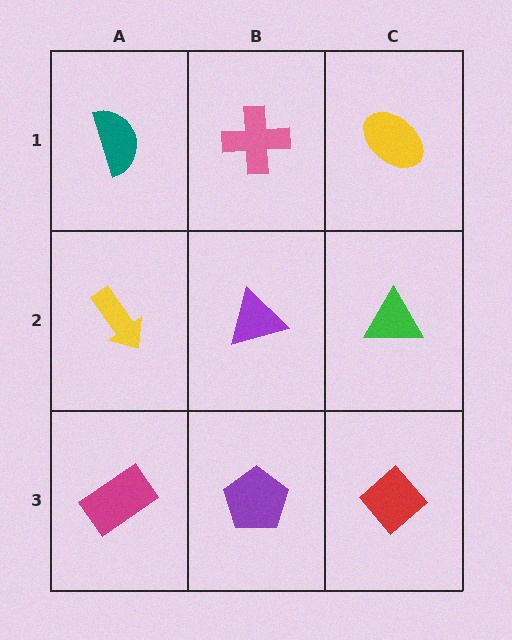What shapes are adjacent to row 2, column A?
A teal semicircle (row 1, column A), a magenta rectangle (row 3, column A), a purple triangle (row 2, column B).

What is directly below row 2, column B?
A purple pentagon.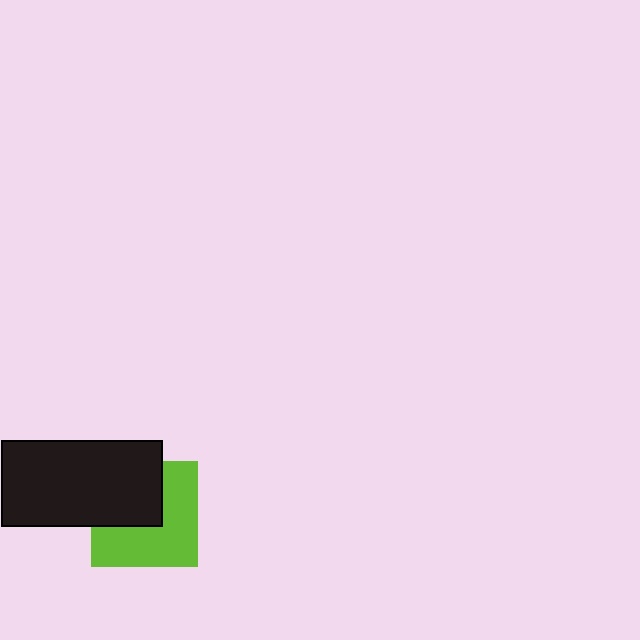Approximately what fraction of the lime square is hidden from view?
Roughly 42% of the lime square is hidden behind the black rectangle.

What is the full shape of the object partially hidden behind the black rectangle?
The partially hidden object is a lime square.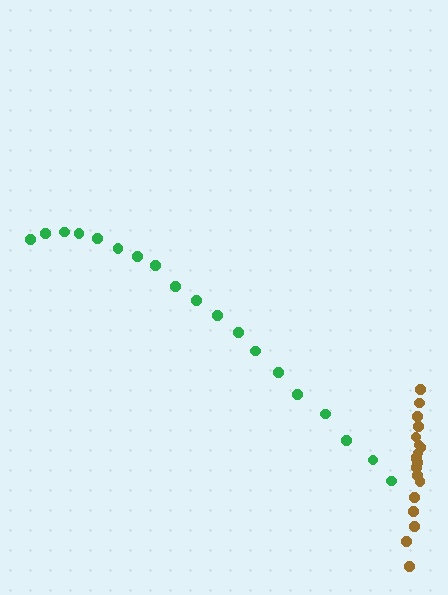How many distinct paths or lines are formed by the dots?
There are 2 distinct paths.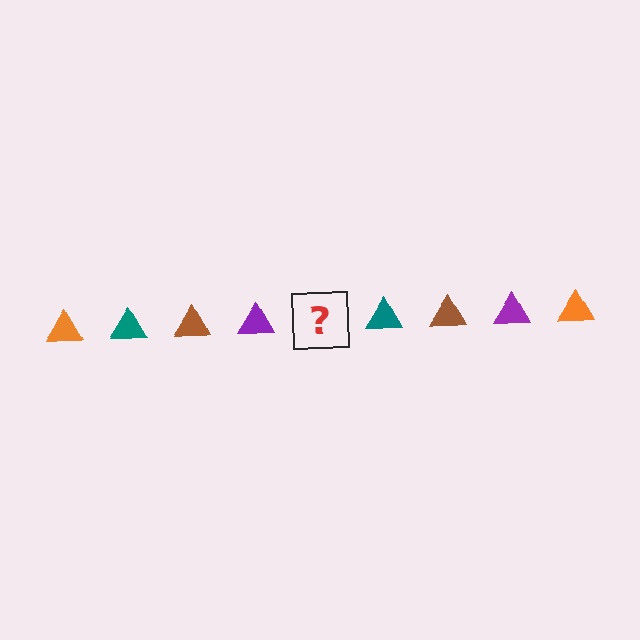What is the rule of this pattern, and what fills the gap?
The rule is that the pattern cycles through orange, teal, brown, purple triangles. The gap should be filled with an orange triangle.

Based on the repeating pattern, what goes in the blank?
The blank should be an orange triangle.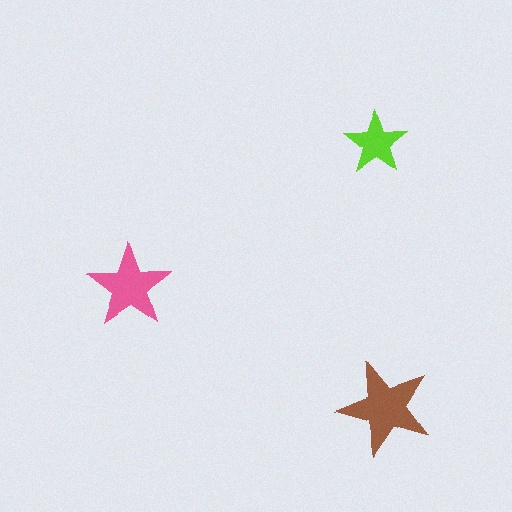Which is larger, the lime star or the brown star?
The brown one.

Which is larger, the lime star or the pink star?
The pink one.